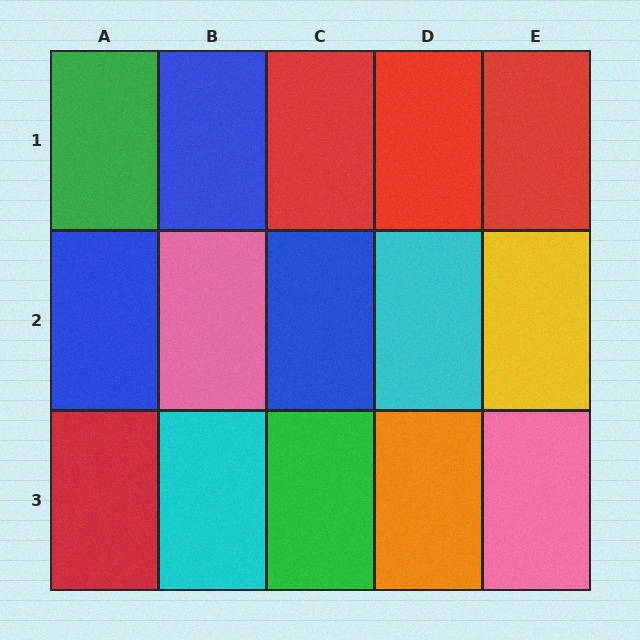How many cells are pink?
2 cells are pink.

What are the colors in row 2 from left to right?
Blue, pink, blue, cyan, yellow.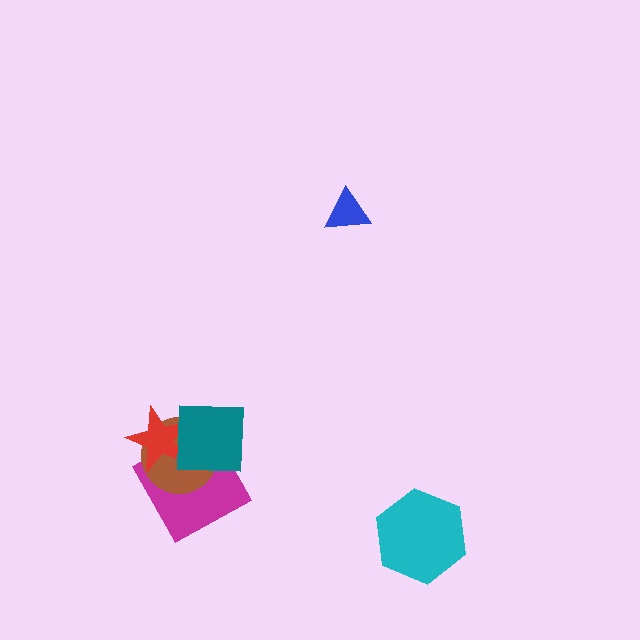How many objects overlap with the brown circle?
3 objects overlap with the brown circle.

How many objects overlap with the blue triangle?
0 objects overlap with the blue triangle.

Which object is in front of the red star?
The teal square is in front of the red star.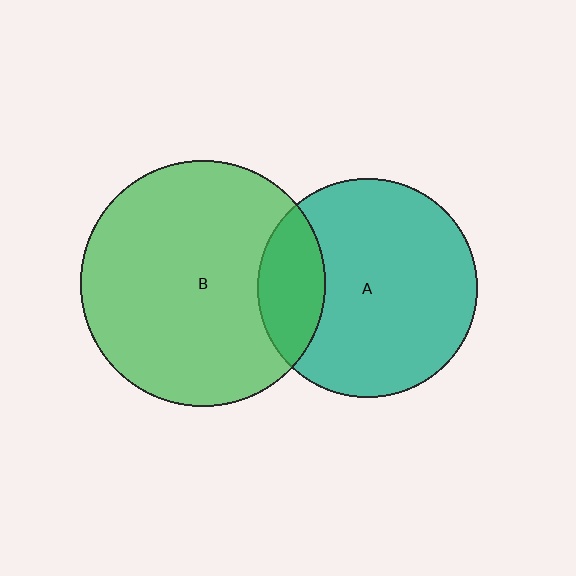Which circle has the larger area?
Circle B (green).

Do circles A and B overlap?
Yes.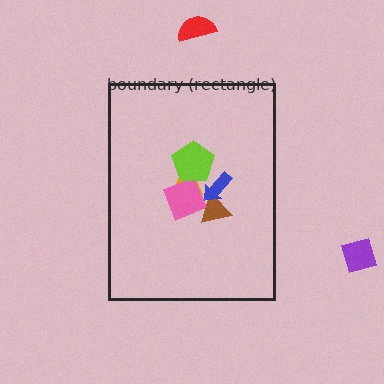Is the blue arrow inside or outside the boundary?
Inside.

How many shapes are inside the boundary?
5 inside, 2 outside.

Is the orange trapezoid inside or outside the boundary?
Inside.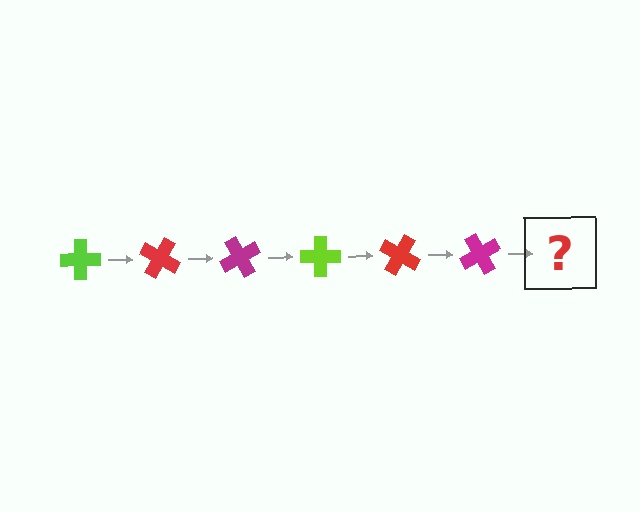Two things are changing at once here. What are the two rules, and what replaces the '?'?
The two rules are that it rotates 30 degrees each step and the color cycles through lime, red, and magenta. The '?' should be a lime cross, rotated 180 degrees from the start.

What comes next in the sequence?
The next element should be a lime cross, rotated 180 degrees from the start.